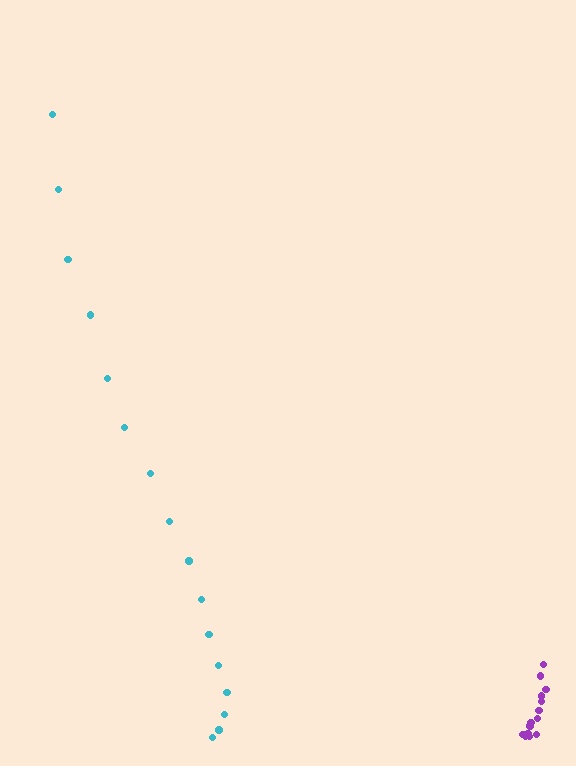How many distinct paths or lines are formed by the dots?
There are 2 distinct paths.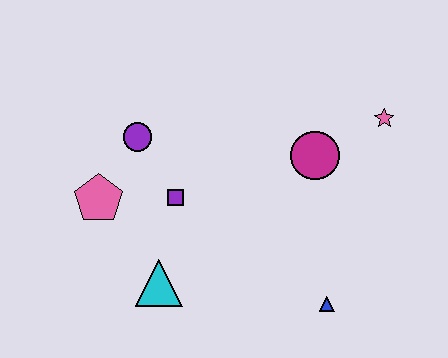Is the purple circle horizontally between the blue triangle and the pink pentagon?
Yes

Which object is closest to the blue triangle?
The magenta circle is closest to the blue triangle.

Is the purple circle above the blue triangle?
Yes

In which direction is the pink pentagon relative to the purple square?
The pink pentagon is to the left of the purple square.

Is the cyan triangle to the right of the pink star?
No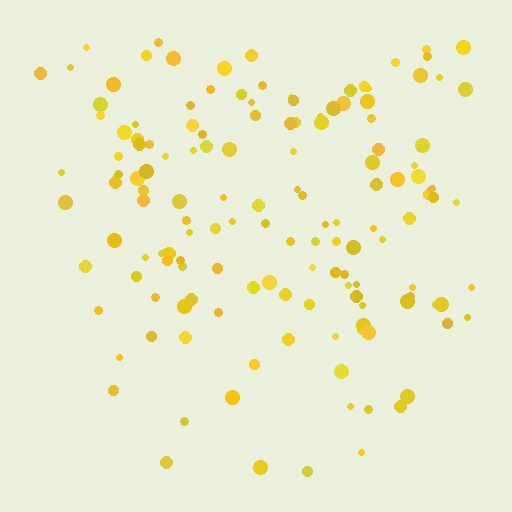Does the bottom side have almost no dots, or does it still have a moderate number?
Still a moderate number, just noticeably fewer than the top.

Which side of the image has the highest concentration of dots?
The top.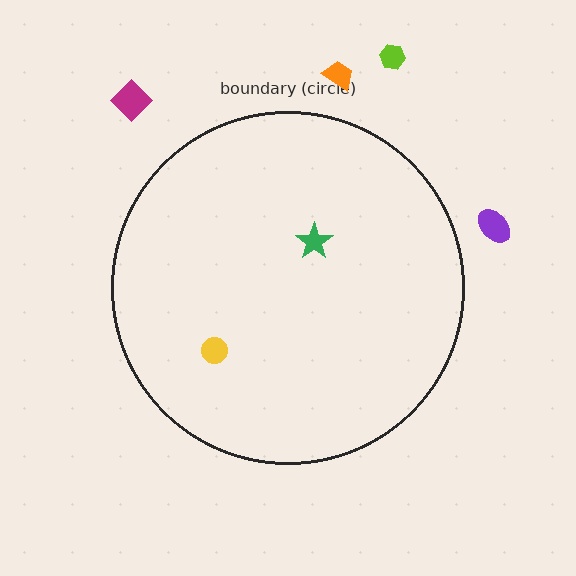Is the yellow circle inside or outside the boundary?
Inside.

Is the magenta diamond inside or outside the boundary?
Outside.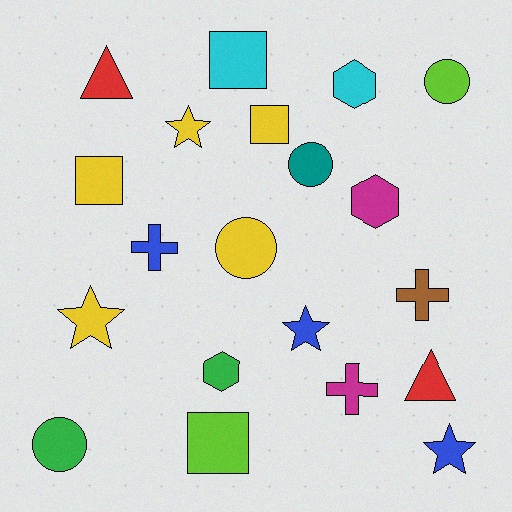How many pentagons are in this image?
There are no pentagons.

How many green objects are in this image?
There are 2 green objects.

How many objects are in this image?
There are 20 objects.